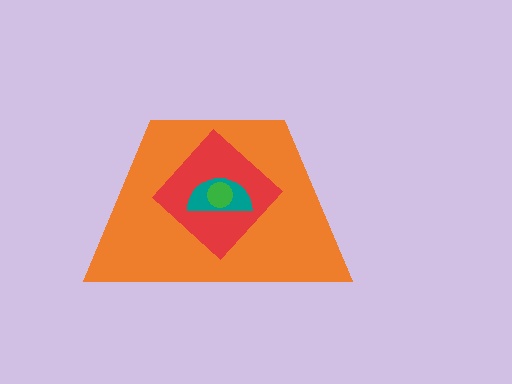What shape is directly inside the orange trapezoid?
The red diamond.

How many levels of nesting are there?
4.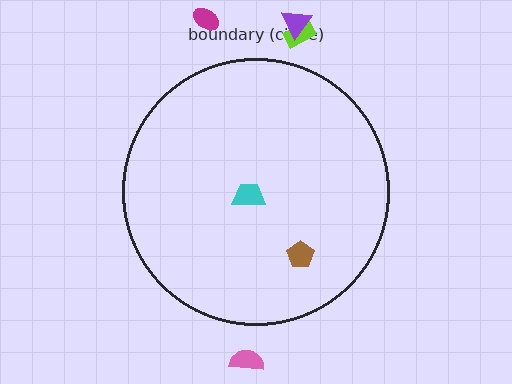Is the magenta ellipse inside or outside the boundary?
Outside.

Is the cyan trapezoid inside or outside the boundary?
Inside.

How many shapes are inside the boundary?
2 inside, 4 outside.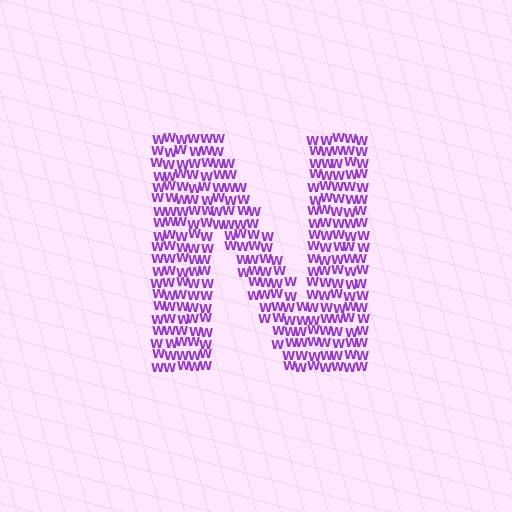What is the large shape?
The large shape is the letter N.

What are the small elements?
The small elements are letter W's.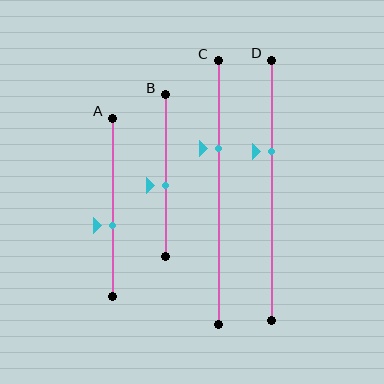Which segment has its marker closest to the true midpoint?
Segment B has its marker closest to the true midpoint.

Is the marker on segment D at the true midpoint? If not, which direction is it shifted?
No, the marker on segment D is shifted upward by about 15% of the segment length.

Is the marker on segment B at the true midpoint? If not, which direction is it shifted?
No, the marker on segment B is shifted downward by about 6% of the segment length.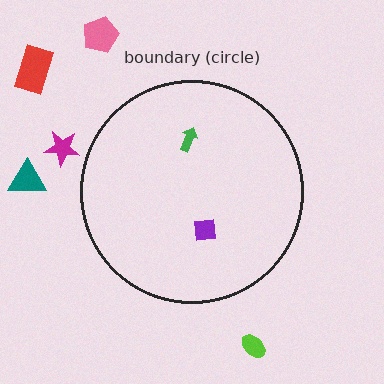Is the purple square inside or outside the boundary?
Inside.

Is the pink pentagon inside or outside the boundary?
Outside.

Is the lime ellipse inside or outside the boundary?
Outside.